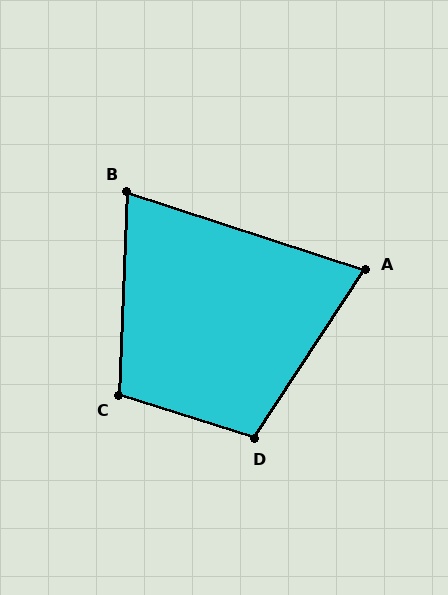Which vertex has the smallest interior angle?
B, at approximately 74 degrees.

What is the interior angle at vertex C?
Approximately 105 degrees (obtuse).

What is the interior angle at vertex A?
Approximately 75 degrees (acute).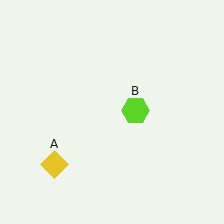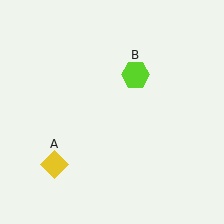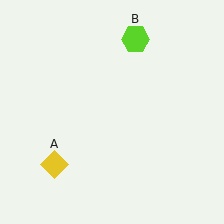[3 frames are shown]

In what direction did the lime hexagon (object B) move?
The lime hexagon (object B) moved up.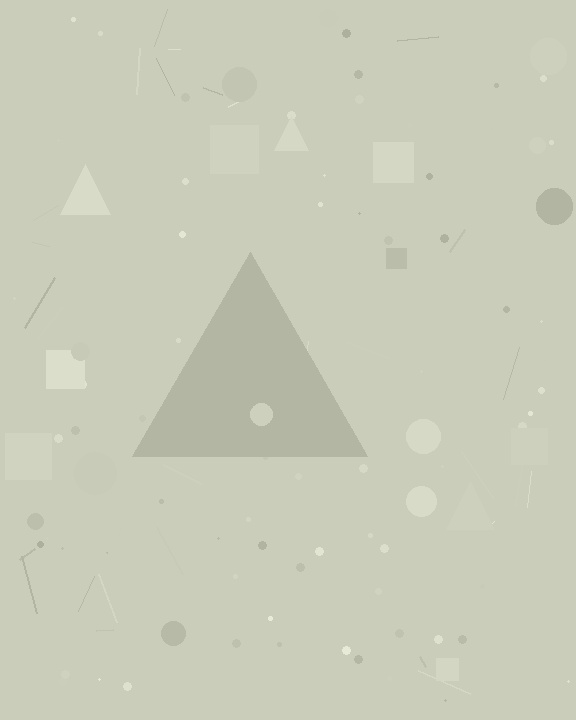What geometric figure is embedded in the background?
A triangle is embedded in the background.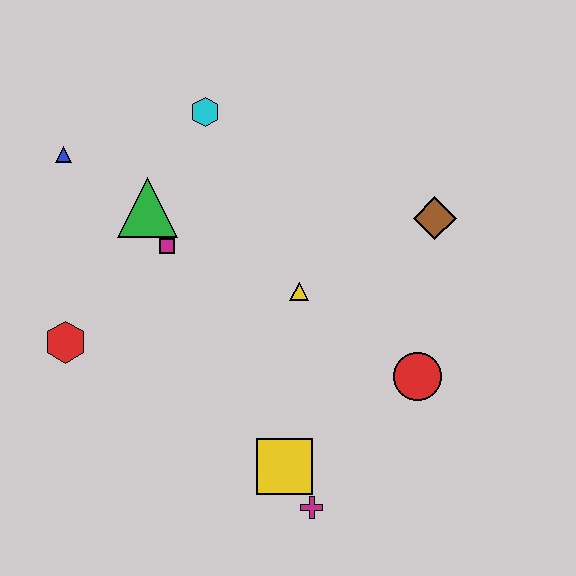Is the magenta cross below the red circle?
Yes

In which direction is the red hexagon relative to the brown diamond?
The red hexagon is to the left of the brown diamond.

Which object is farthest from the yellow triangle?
The blue triangle is farthest from the yellow triangle.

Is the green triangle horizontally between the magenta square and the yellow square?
No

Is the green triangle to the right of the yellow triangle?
No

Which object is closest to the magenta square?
The green triangle is closest to the magenta square.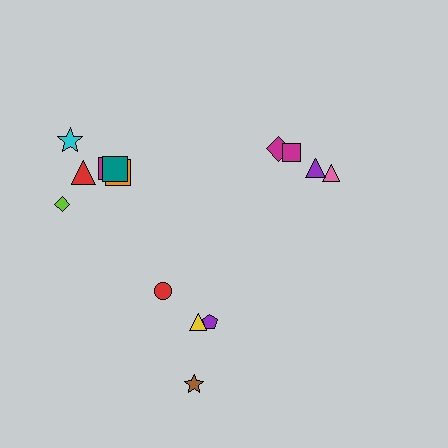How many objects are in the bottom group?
There are 4 objects.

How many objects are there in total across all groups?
There are 14 objects.